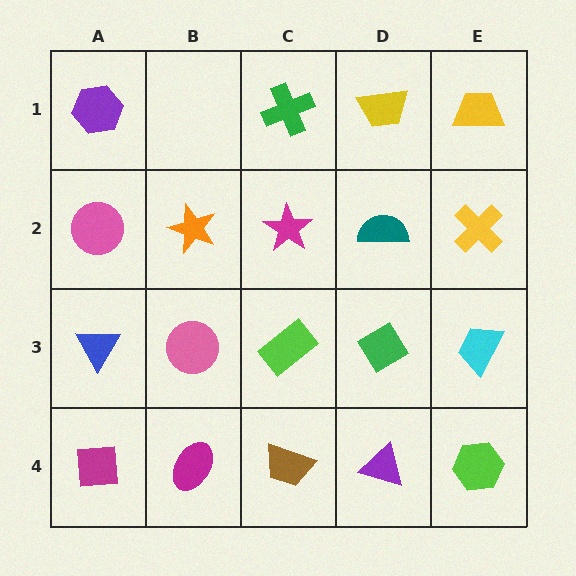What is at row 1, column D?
A yellow trapezoid.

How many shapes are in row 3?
5 shapes.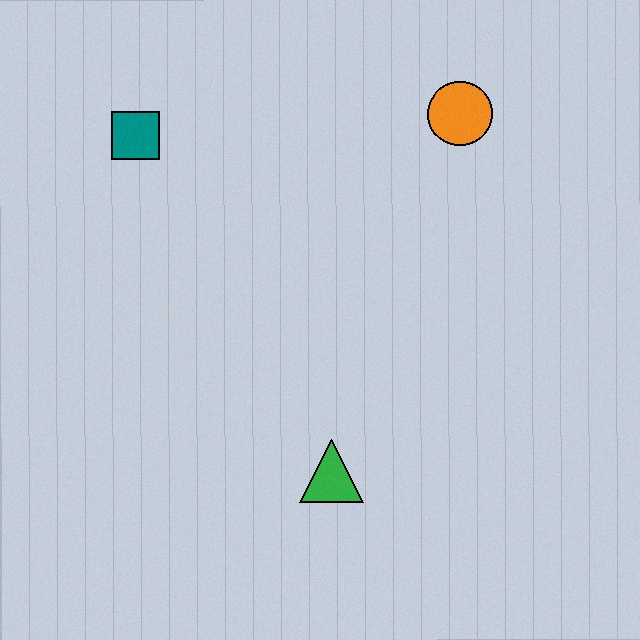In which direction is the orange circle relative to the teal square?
The orange circle is to the right of the teal square.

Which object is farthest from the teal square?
The green triangle is farthest from the teal square.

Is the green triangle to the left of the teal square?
No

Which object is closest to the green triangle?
The orange circle is closest to the green triangle.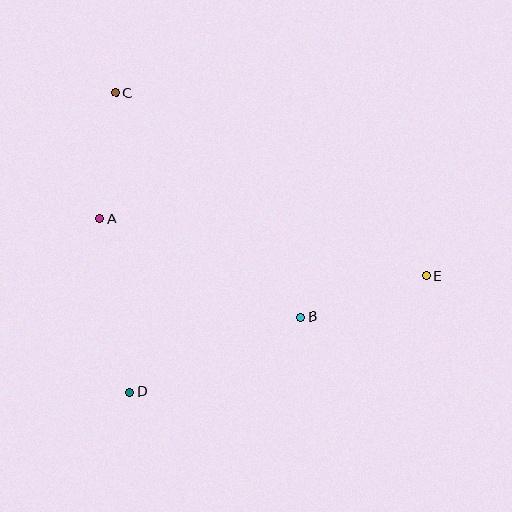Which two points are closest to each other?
Points A and C are closest to each other.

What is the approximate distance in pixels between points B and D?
The distance between B and D is approximately 186 pixels.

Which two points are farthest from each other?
Points C and E are farthest from each other.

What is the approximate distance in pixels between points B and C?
The distance between B and C is approximately 290 pixels.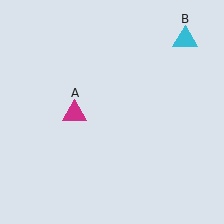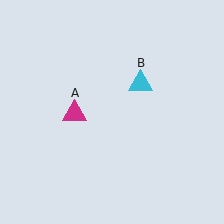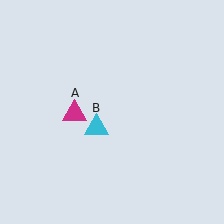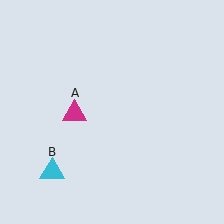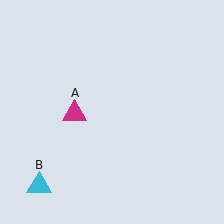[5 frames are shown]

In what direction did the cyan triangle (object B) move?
The cyan triangle (object B) moved down and to the left.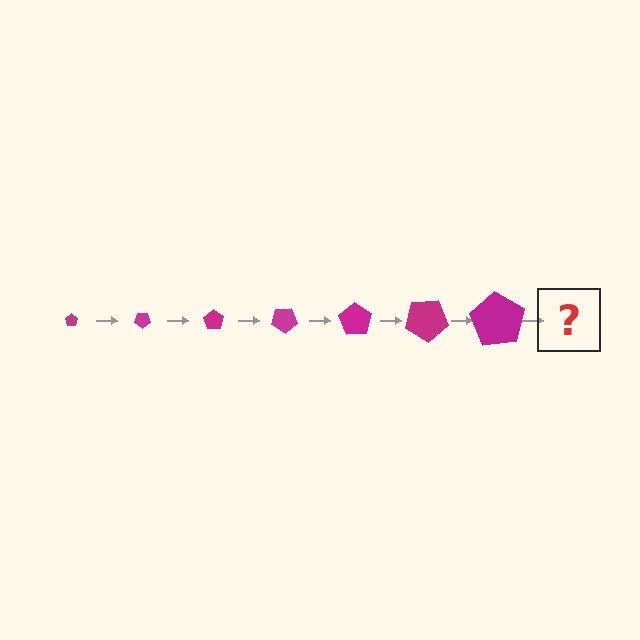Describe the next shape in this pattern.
It should be a pentagon, larger than the previous one and rotated 245 degrees from the start.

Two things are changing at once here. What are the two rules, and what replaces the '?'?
The two rules are that the pentagon grows larger each step and it rotates 35 degrees each step. The '?' should be a pentagon, larger than the previous one and rotated 245 degrees from the start.